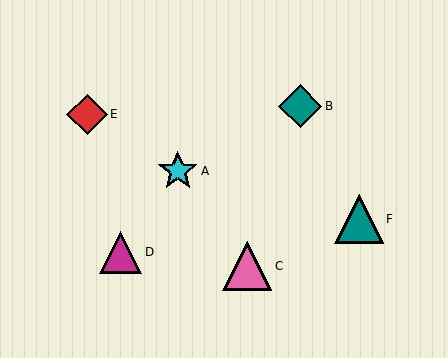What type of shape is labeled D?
Shape D is a magenta triangle.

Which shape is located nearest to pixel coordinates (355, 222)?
The teal triangle (labeled F) at (359, 219) is nearest to that location.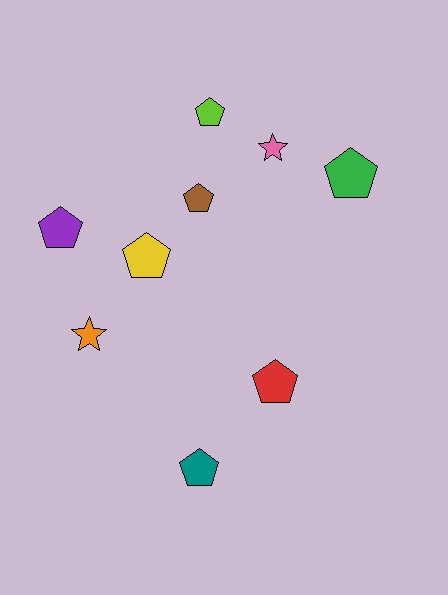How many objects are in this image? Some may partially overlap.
There are 9 objects.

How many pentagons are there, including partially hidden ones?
There are 7 pentagons.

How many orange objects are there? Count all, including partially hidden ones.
There is 1 orange object.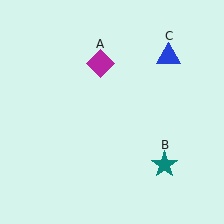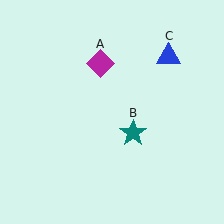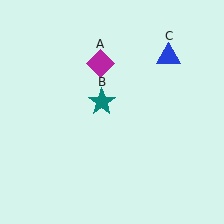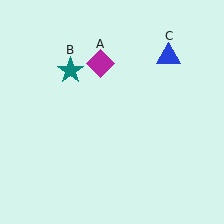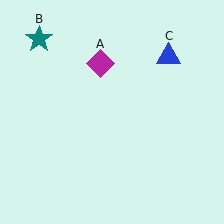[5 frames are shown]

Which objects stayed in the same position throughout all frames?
Magenta diamond (object A) and blue triangle (object C) remained stationary.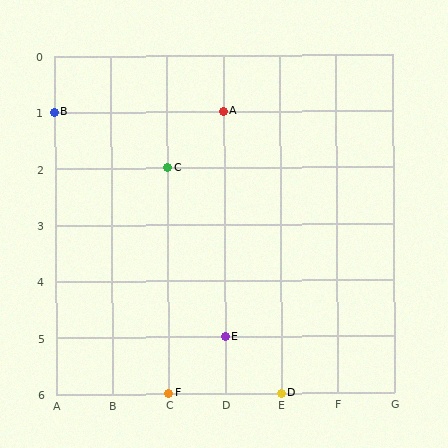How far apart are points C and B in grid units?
Points C and B are 2 columns and 1 row apart (about 2.2 grid units diagonally).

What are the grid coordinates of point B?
Point B is at grid coordinates (A, 1).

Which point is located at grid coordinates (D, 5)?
Point E is at (D, 5).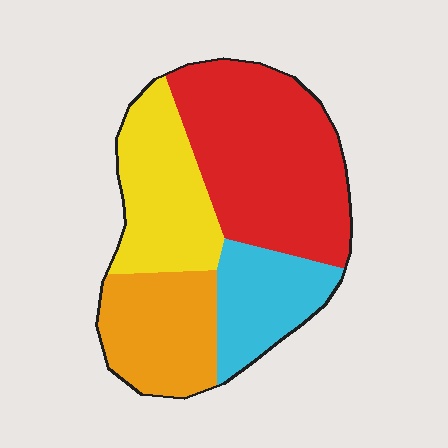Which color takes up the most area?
Red, at roughly 40%.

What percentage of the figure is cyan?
Cyan takes up about one sixth (1/6) of the figure.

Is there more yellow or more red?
Red.